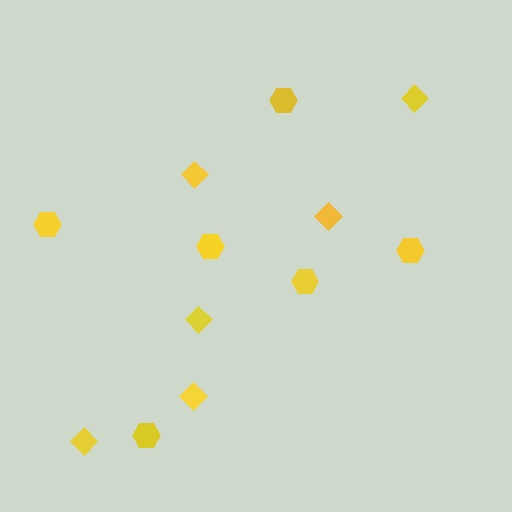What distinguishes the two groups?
There are 2 groups: one group of hexagons (6) and one group of diamonds (6).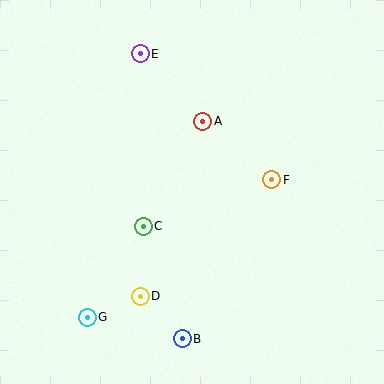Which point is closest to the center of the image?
Point C at (143, 226) is closest to the center.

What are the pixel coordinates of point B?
Point B is at (182, 339).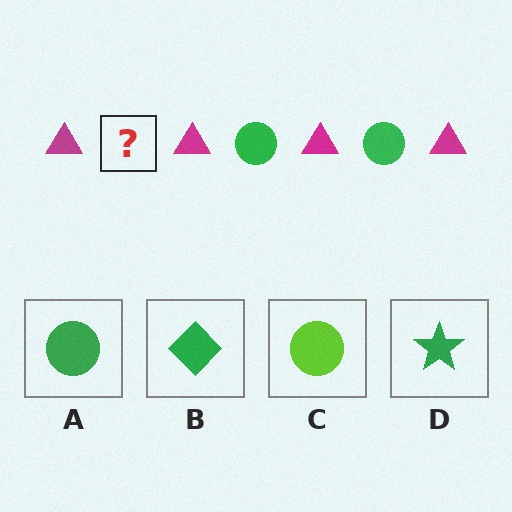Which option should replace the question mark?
Option A.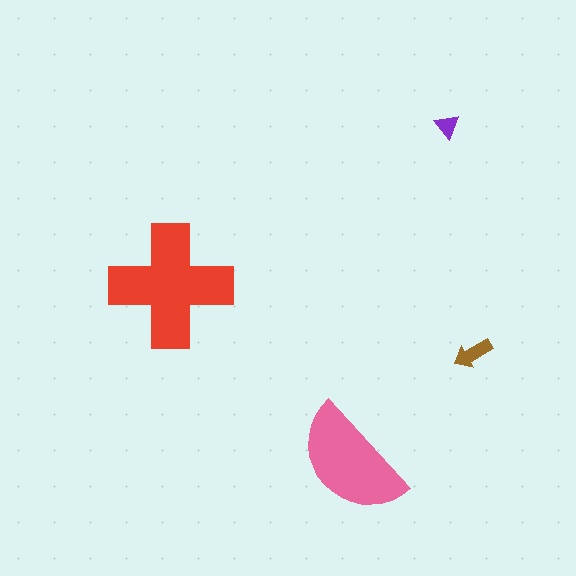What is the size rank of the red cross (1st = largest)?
1st.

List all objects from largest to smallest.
The red cross, the pink semicircle, the brown arrow, the purple triangle.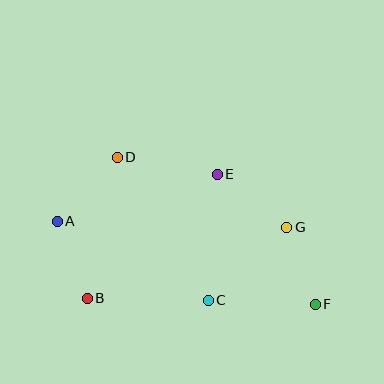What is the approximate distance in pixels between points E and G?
The distance between E and G is approximately 88 pixels.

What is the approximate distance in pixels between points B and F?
The distance between B and F is approximately 228 pixels.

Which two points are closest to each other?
Points F and G are closest to each other.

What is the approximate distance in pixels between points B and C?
The distance between B and C is approximately 121 pixels.